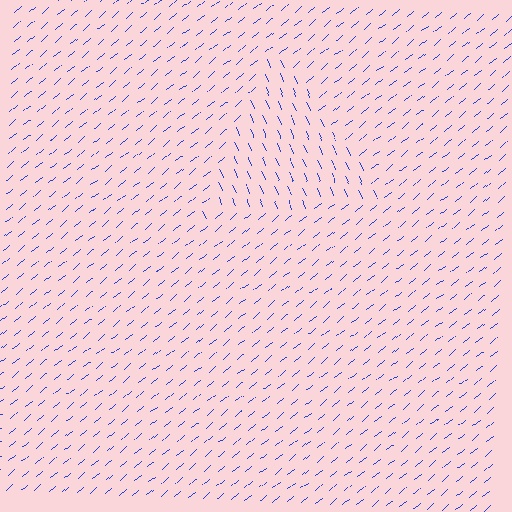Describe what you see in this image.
The image is filled with small blue line segments. A triangle region in the image has lines oriented differently from the surrounding lines, creating a visible texture boundary.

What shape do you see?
I see a triangle.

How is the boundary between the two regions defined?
The boundary is defined purely by a change in line orientation (approximately 74 degrees difference). All lines are the same color and thickness.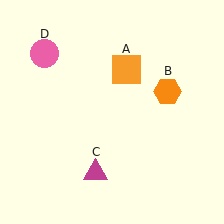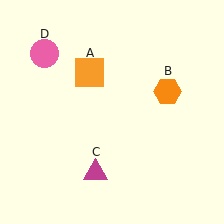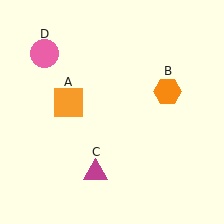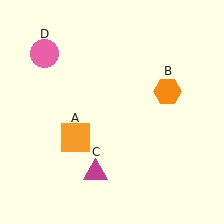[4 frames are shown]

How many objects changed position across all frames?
1 object changed position: orange square (object A).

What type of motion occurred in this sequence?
The orange square (object A) rotated counterclockwise around the center of the scene.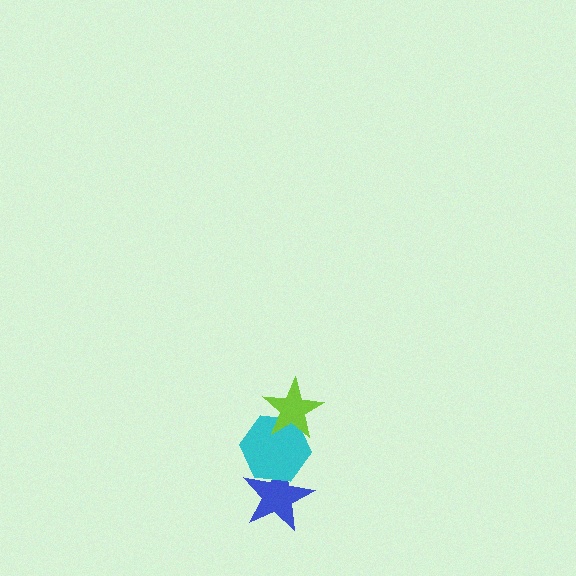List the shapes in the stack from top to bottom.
From top to bottom: the lime star, the cyan hexagon, the blue star.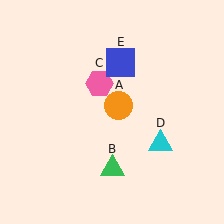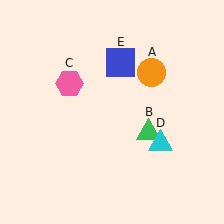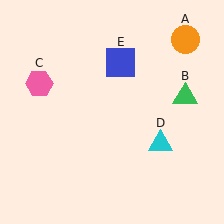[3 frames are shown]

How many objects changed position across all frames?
3 objects changed position: orange circle (object A), green triangle (object B), pink hexagon (object C).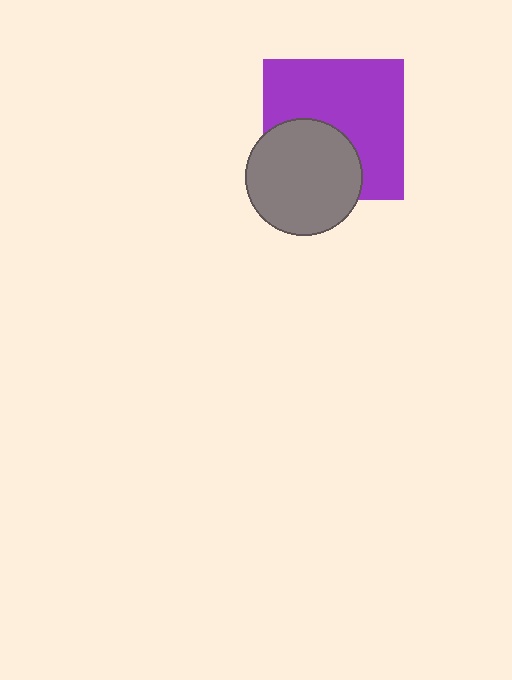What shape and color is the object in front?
The object in front is a gray circle.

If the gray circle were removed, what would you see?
You would see the complete purple square.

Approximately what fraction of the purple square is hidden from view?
Roughly 36% of the purple square is hidden behind the gray circle.